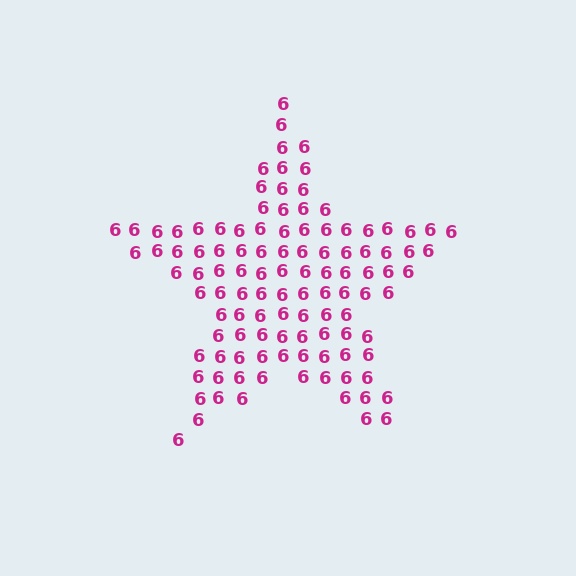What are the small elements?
The small elements are digit 6's.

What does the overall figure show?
The overall figure shows a star.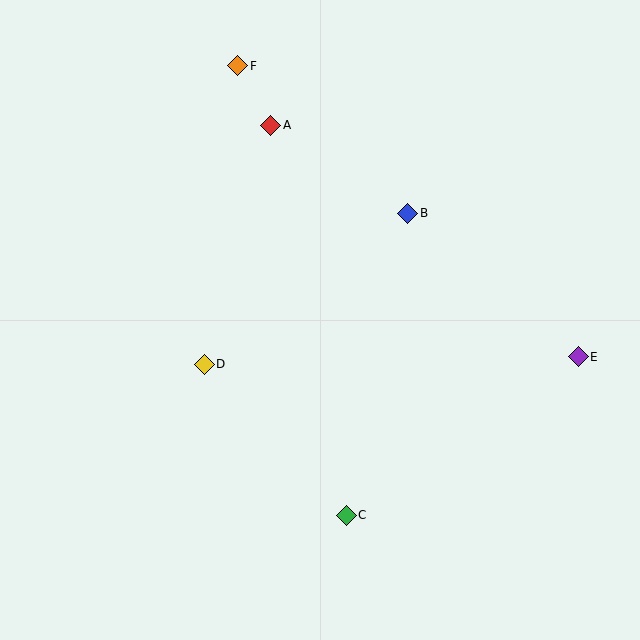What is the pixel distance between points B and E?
The distance between B and E is 223 pixels.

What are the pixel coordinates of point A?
Point A is at (271, 125).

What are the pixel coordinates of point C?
Point C is at (346, 515).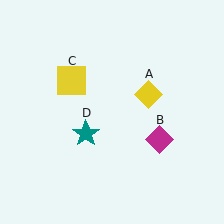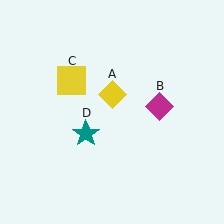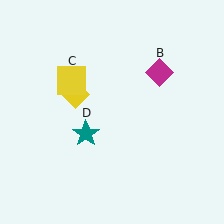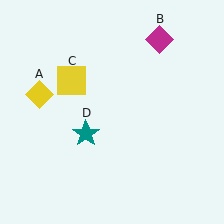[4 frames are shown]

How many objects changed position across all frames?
2 objects changed position: yellow diamond (object A), magenta diamond (object B).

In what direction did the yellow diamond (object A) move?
The yellow diamond (object A) moved left.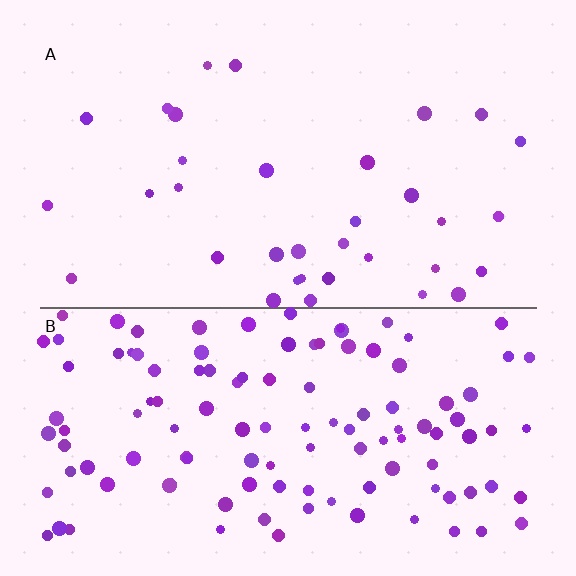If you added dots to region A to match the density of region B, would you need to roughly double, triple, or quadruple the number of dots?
Approximately triple.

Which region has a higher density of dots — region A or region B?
B (the bottom).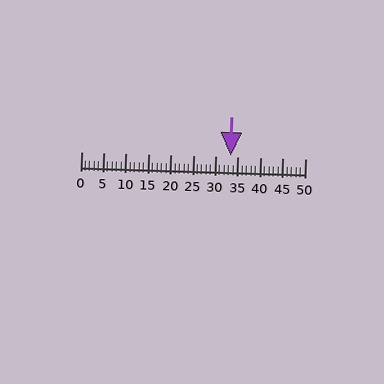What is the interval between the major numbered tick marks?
The major tick marks are spaced 5 units apart.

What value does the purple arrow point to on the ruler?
The purple arrow points to approximately 33.